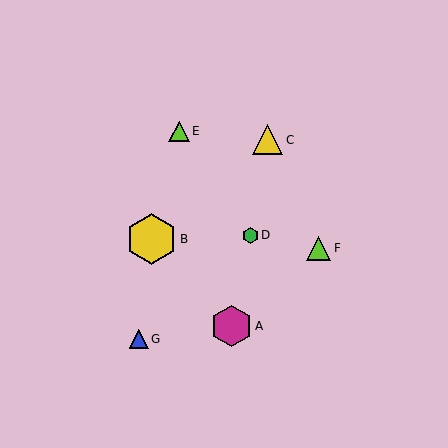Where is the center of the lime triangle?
The center of the lime triangle is at (319, 248).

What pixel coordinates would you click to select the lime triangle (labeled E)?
Click at (179, 131) to select the lime triangle E.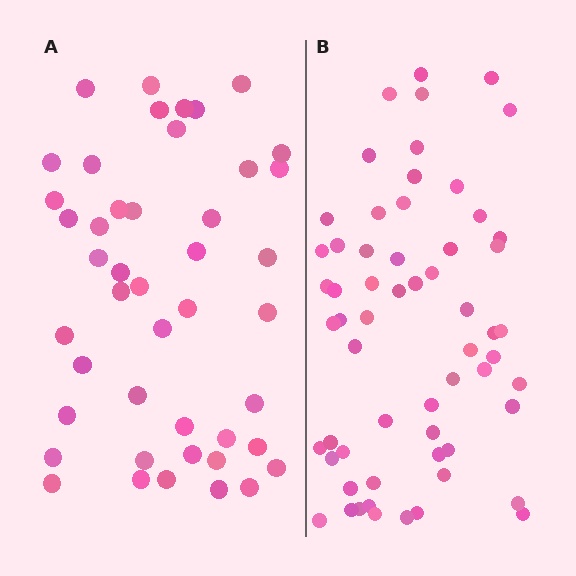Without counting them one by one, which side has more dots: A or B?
Region B (the right region) has more dots.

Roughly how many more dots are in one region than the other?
Region B has approximately 15 more dots than region A.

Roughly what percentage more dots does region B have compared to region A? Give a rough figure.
About 35% more.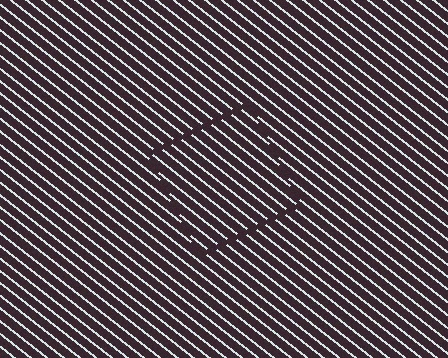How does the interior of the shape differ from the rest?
The interior of the shape contains the same grating, shifted by half a period — the contour is defined by the phase discontinuity where line-ends from the inner and outer gratings abut.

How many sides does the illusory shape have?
4 sides — the line-ends trace a square.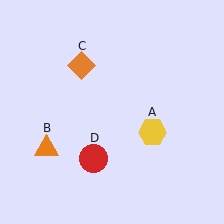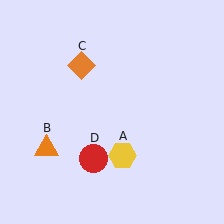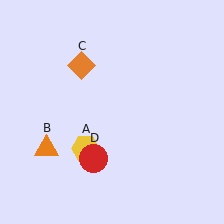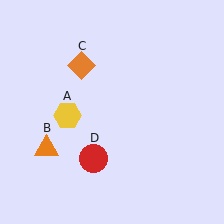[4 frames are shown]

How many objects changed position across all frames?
1 object changed position: yellow hexagon (object A).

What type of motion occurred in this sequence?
The yellow hexagon (object A) rotated clockwise around the center of the scene.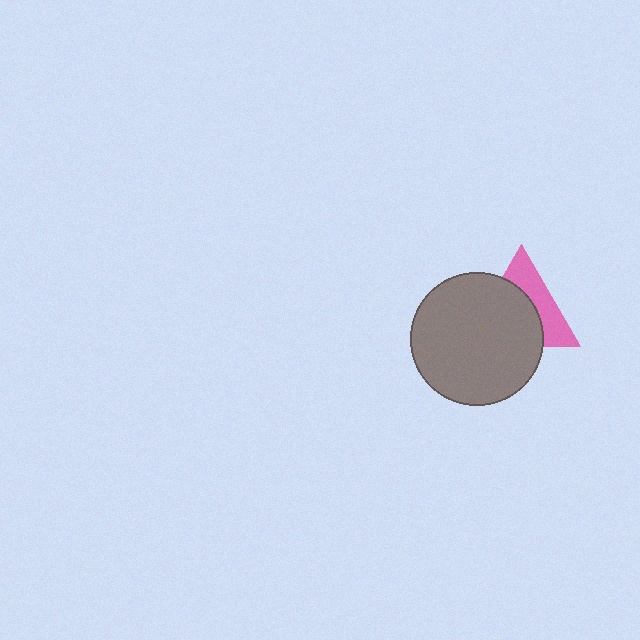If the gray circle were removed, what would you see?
You would see the complete pink triangle.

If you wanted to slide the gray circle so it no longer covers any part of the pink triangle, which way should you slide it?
Slide it toward the lower-left — that is the most direct way to separate the two shapes.